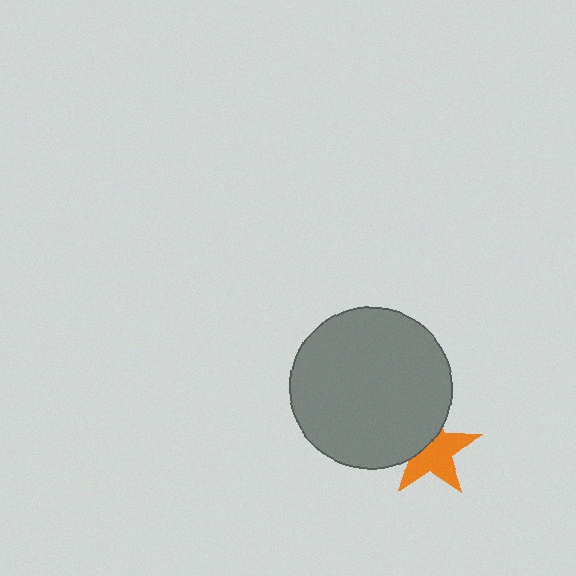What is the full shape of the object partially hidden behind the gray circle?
The partially hidden object is an orange star.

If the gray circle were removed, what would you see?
You would see the complete orange star.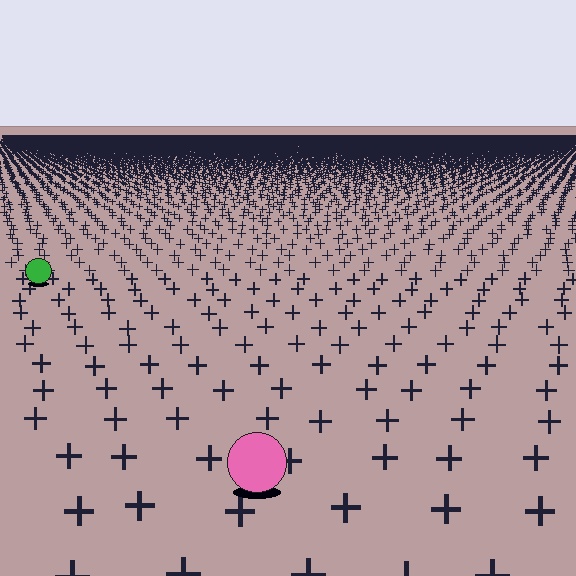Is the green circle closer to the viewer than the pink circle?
No. The pink circle is closer — you can tell from the texture gradient: the ground texture is coarser near it.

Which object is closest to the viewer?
The pink circle is closest. The texture marks near it are larger and more spread out.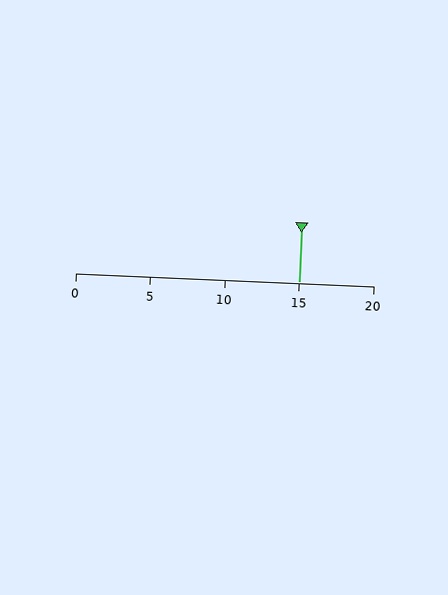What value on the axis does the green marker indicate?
The marker indicates approximately 15.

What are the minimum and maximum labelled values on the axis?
The axis runs from 0 to 20.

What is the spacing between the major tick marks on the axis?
The major ticks are spaced 5 apart.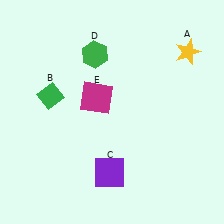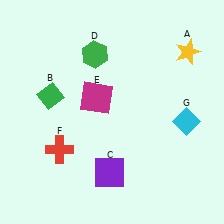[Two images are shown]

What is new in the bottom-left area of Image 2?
A red cross (F) was added in the bottom-left area of Image 2.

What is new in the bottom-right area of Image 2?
A cyan diamond (G) was added in the bottom-right area of Image 2.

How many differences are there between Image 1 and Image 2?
There are 2 differences between the two images.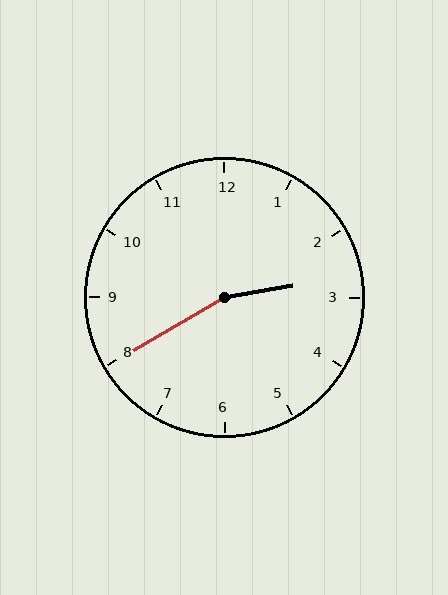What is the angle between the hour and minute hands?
Approximately 160 degrees.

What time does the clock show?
2:40.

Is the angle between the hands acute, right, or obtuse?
It is obtuse.